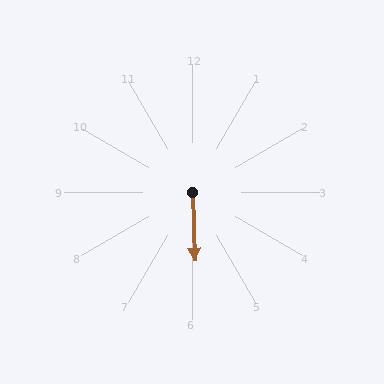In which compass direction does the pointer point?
South.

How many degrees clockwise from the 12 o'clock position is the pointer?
Approximately 178 degrees.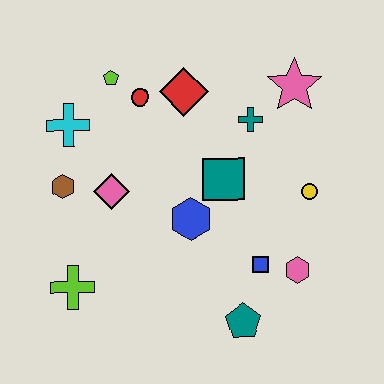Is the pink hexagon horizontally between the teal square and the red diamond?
No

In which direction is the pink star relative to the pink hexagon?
The pink star is above the pink hexagon.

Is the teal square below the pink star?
Yes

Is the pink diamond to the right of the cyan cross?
Yes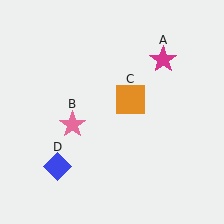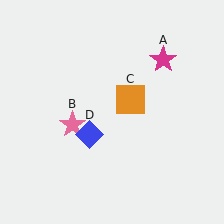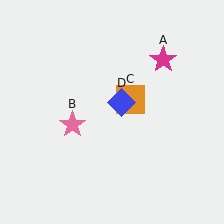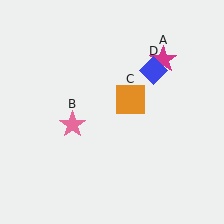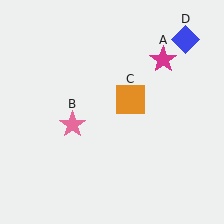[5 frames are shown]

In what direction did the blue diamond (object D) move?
The blue diamond (object D) moved up and to the right.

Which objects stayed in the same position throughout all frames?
Magenta star (object A) and pink star (object B) and orange square (object C) remained stationary.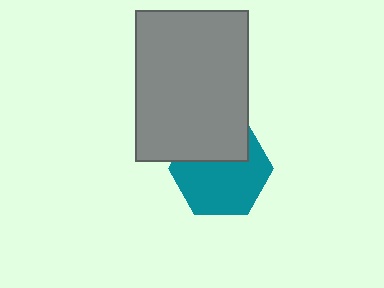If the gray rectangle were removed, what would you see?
You would see the complete teal hexagon.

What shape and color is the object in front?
The object in front is a gray rectangle.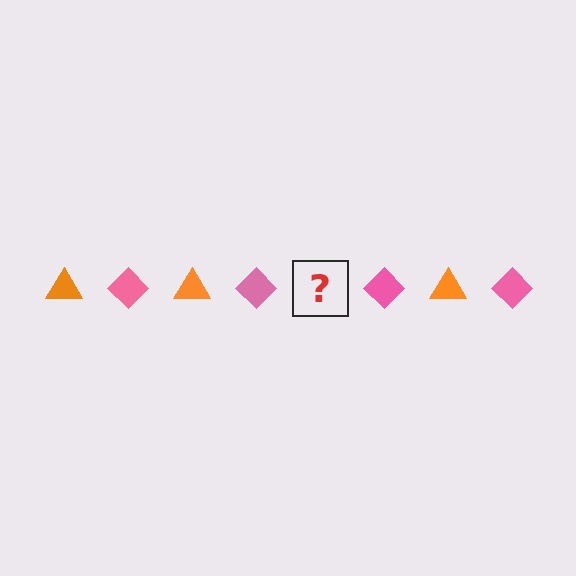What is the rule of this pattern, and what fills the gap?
The rule is that the pattern alternates between orange triangle and pink diamond. The gap should be filled with an orange triangle.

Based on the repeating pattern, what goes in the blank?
The blank should be an orange triangle.